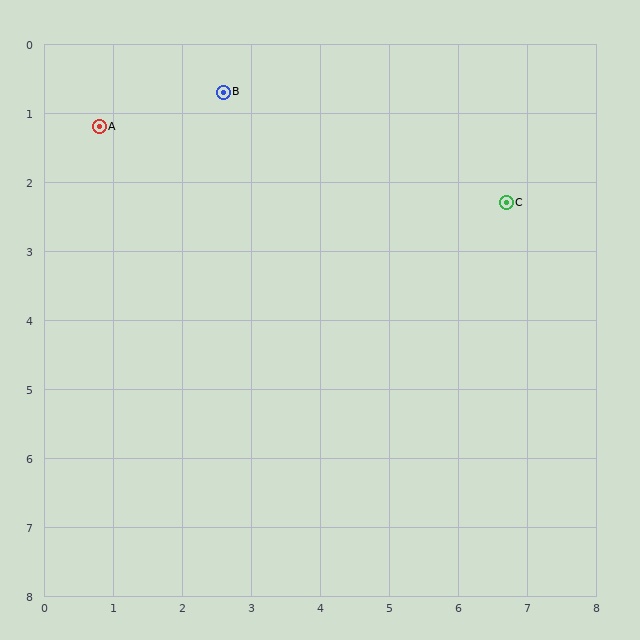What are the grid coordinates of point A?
Point A is at approximately (0.8, 1.2).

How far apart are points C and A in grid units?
Points C and A are about 6.0 grid units apart.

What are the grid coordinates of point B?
Point B is at approximately (2.6, 0.7).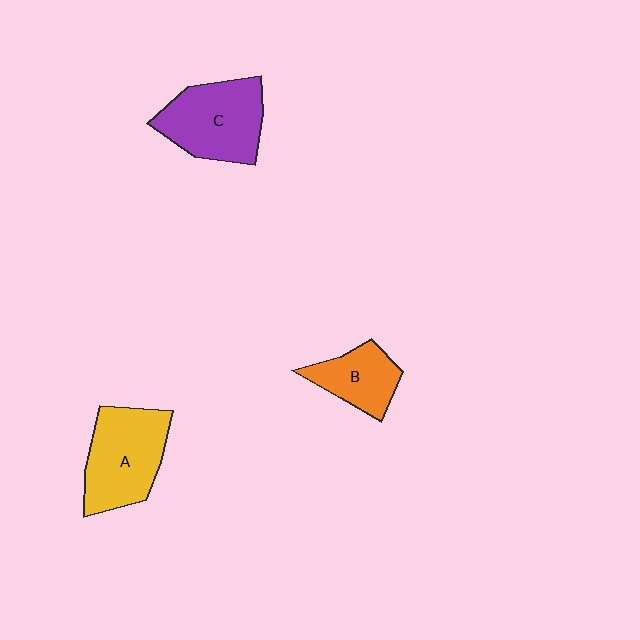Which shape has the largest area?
Shape A (yellow).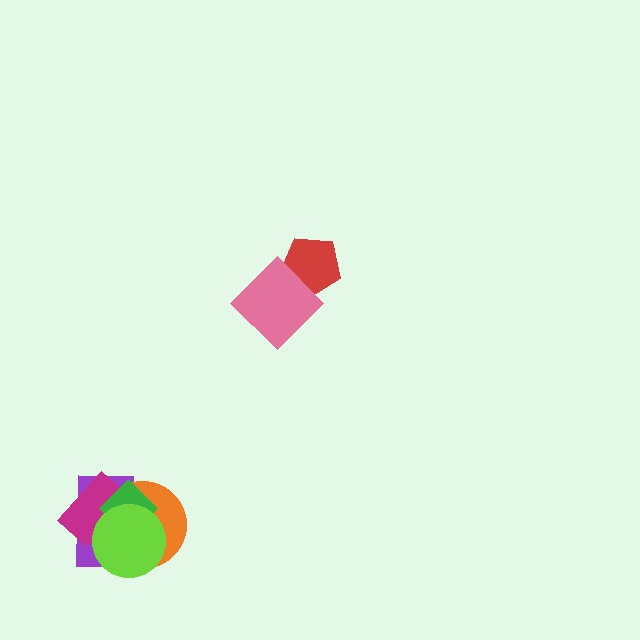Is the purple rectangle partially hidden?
Yes, it is partially covered by another shape.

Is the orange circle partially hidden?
Yes, it is partially covered by another shape.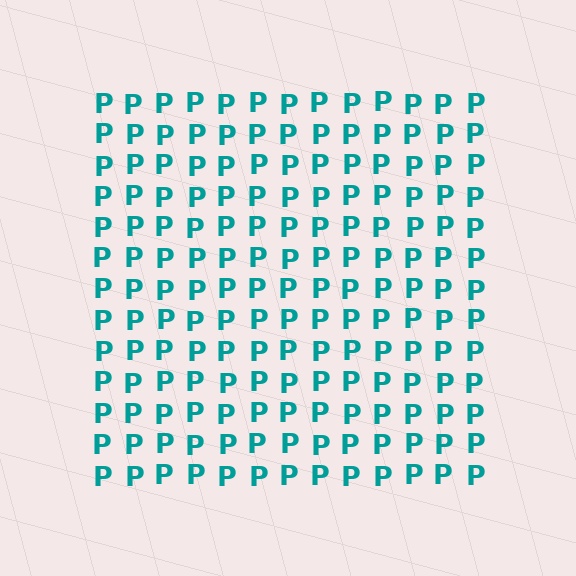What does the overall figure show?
The overall figure shows a square.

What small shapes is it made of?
It is made of small letter P's.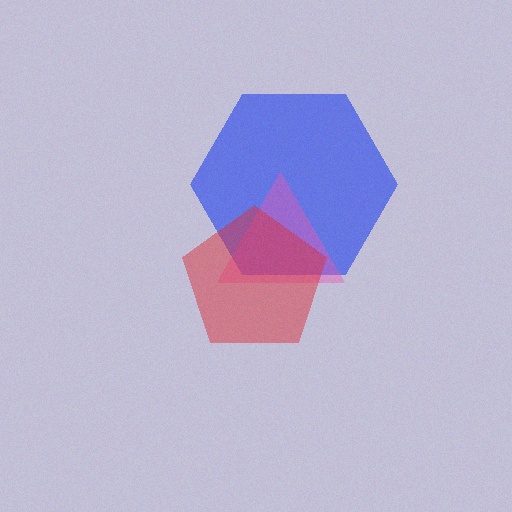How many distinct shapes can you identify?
There are 3 distinct shapes: a blue hexagon, a pink triangle, a red pentagon.